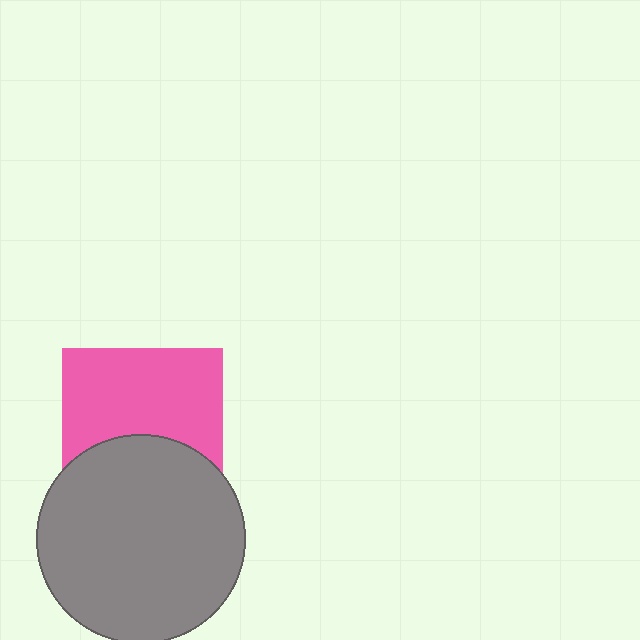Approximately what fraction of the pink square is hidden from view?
Roughly 39% of the pink square is hidden behind the gray circle.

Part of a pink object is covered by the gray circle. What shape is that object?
It is a square.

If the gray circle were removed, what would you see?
You would see the complete pink square.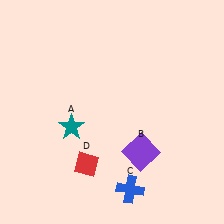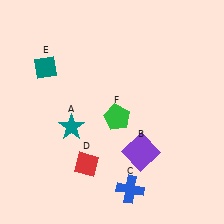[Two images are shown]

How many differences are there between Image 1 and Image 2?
There are 2 differences between the two images.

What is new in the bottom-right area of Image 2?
A green pentagon (F) was added in the bottom-right area of Image 2.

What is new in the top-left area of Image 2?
A teal diamond (E) was added in the top-left area of Image 2.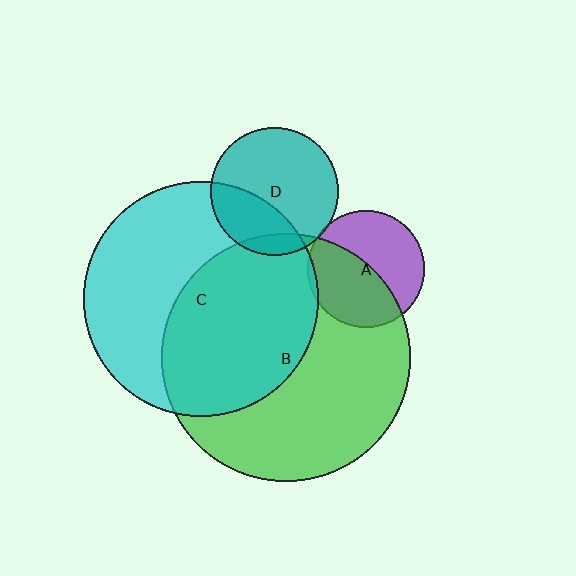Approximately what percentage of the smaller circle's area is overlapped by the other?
Approximately 10%.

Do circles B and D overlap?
Yes.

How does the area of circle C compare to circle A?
Approximately 4.0 times.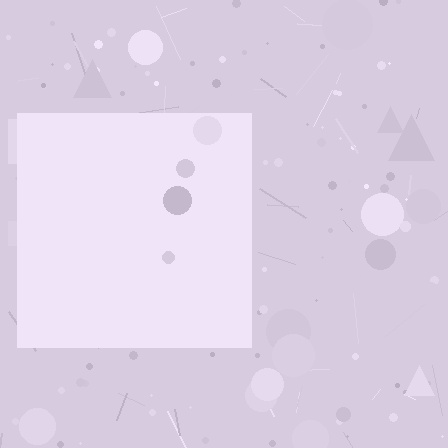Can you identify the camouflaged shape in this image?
The camouflaged shape is a square.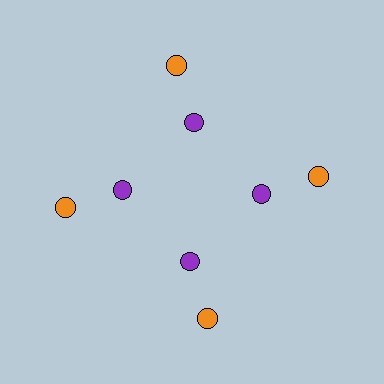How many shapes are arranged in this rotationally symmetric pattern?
There are 8 shapes, arranged in 4 groups of 2.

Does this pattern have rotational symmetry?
Yes, this pattern has 4-fold rotational symmetry. It looks the same after rotating 90 degrees around the center.